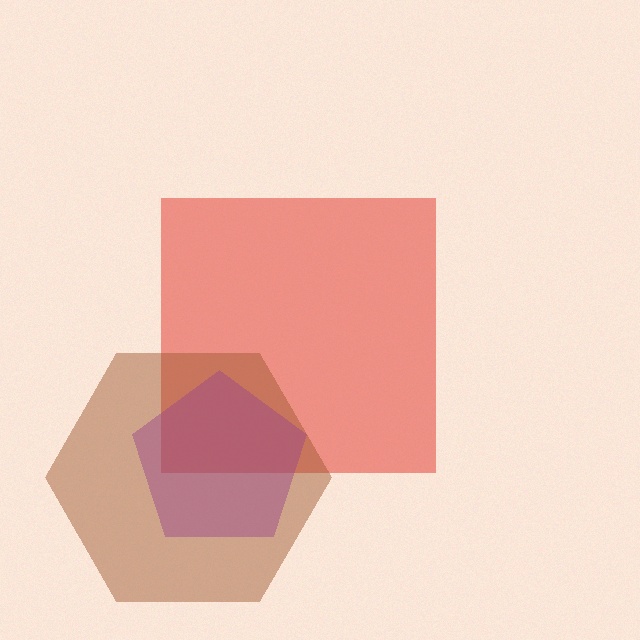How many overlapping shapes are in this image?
There are 3 overlapping shapes in the image.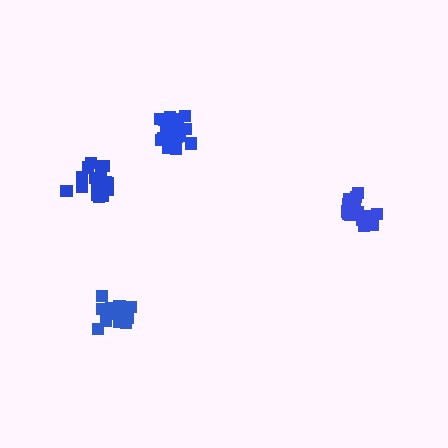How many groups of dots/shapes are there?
There are 4 groups.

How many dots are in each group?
Group 1: 21 dots, Group 2: 20 dots, Group 3: 20 dots, Group 4: 15 dots (76 total).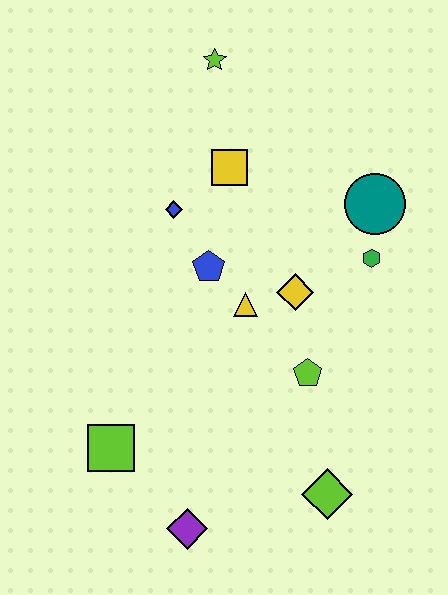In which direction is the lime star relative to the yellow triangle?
The lime star is above the yellow triangle.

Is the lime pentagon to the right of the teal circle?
No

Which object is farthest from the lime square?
The lime star is farthest from the lime square.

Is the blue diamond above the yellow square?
No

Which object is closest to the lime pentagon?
The yellow diamond is closest to the lime pentagon.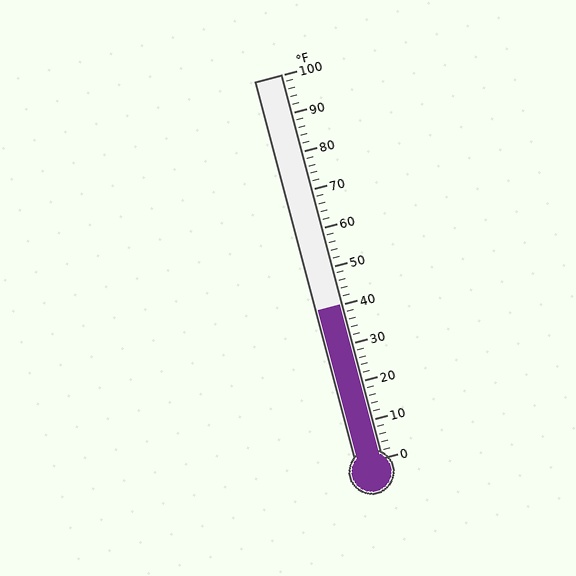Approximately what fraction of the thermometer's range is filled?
The thermometer is filled to approximately 40% of its range.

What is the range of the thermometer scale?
The thermometer scale ranges from 0°F to 100°F.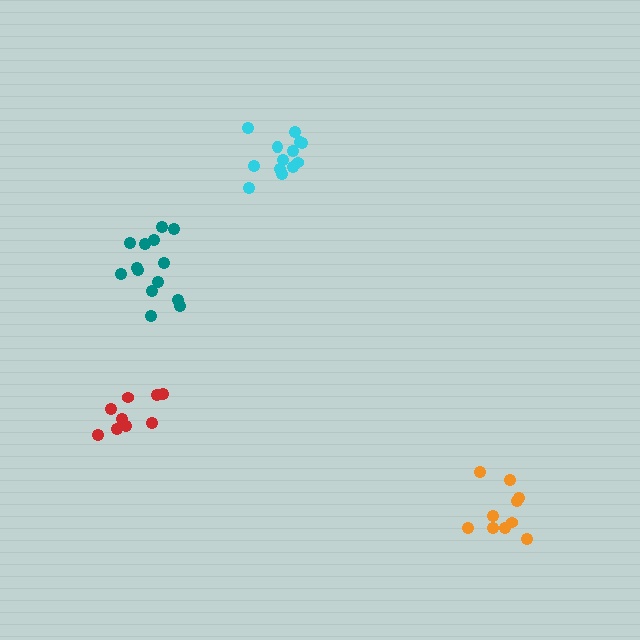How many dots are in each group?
Group 1: 10 dots, Group 2: 9 dots, Group 3: 13 dots, Group 4: 14 dots (46 total).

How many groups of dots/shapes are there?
There are 4 groups.